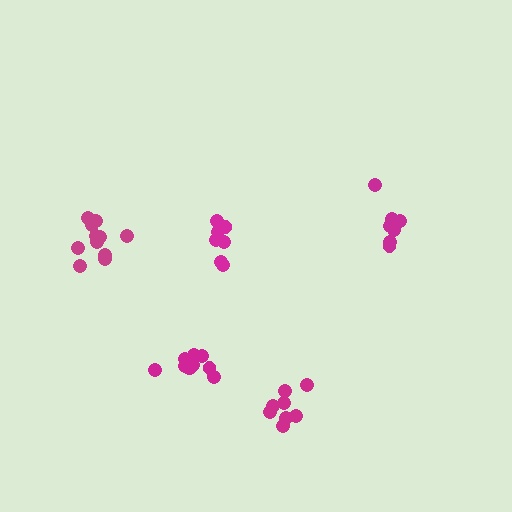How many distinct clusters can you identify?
There are 5 distinct clusters.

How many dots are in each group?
Group 1: 7 dots, Group 2: 10 dots, Group 3: 11 dots, Group 4: 8 dots, Group 5: 7 dots (43 total).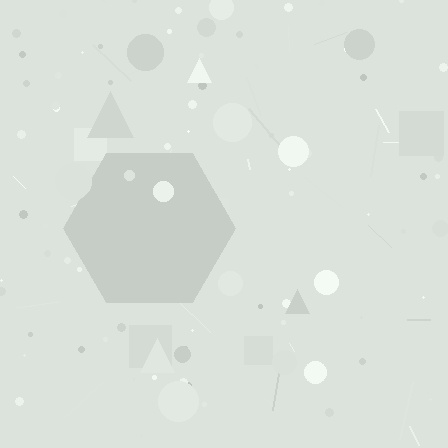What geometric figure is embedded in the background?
A hexagon is embedded in the background.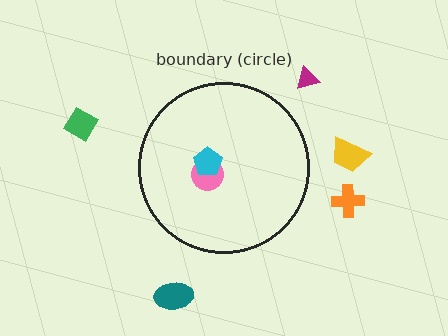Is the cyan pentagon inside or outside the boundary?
Inside.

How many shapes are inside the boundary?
2 inside, 5 outside.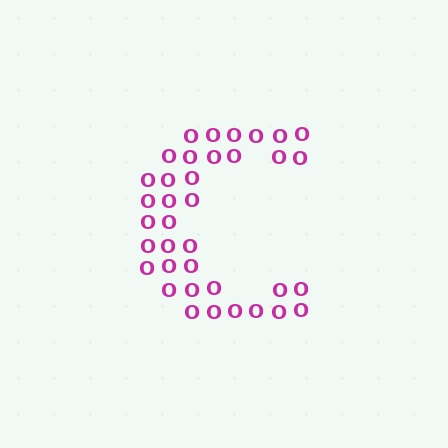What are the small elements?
The small elements are letter O's.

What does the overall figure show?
The overall figure shows the letter C.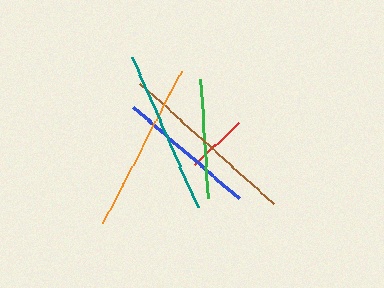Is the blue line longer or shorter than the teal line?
The teal line is longer than the blue line.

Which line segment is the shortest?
The red line is the shortest at approximately 62 pixels.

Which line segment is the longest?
The brown line is the longest at approximately 180 pixels.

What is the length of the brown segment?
The brown segment is approximately 180 pixels long.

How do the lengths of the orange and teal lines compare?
The orange and teal lines are approximately the same length.